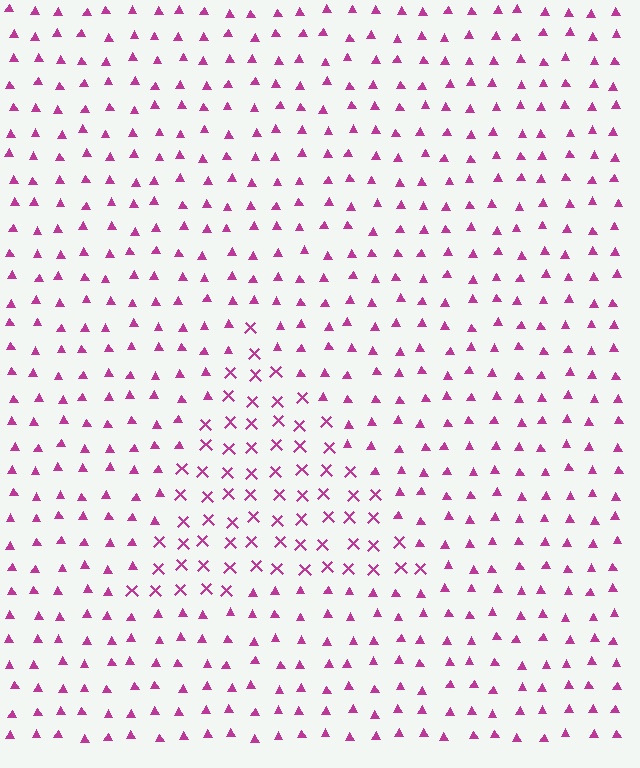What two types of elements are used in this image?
The image uses X marks inside the triangle region and triangles outside it.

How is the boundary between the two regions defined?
The boundary is defined by a change in element shape: X marks inside vs. triangles outside. All elements share the same color and spacing.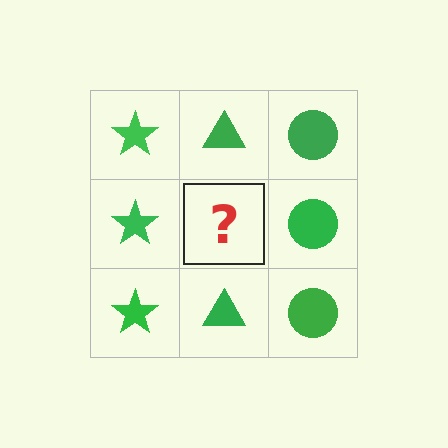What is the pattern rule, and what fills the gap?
The rule is that each column has a consistent shape. The gap should be filled with a green triangle.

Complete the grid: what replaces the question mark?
The question mark should be replaced with a green triangle.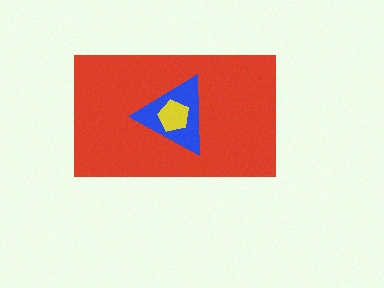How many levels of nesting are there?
3.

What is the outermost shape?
The red rectangle.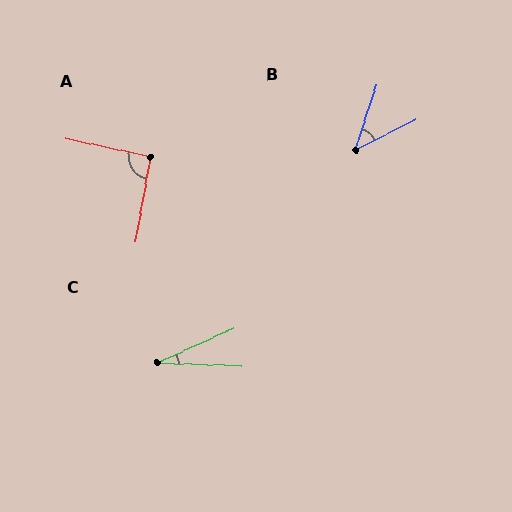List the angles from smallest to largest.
C (26°), B (44°), A (92°).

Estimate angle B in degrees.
Approximately 44 degrees.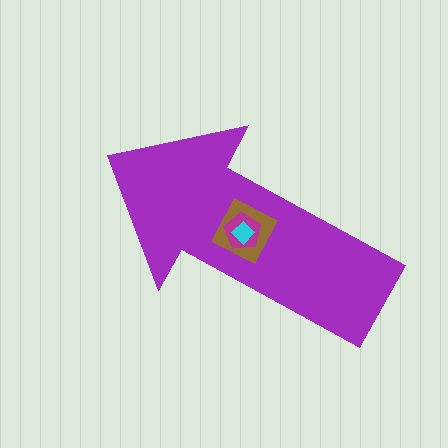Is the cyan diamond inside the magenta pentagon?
Yes.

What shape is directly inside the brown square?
The magenta pentagon.